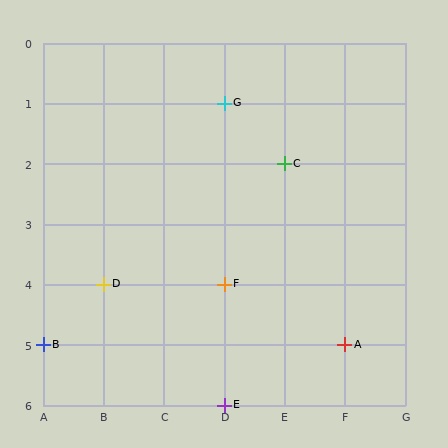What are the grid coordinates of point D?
Point D is at grid coordinates (B, 4).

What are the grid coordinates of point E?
Point E is at grid coordinates (D, 6).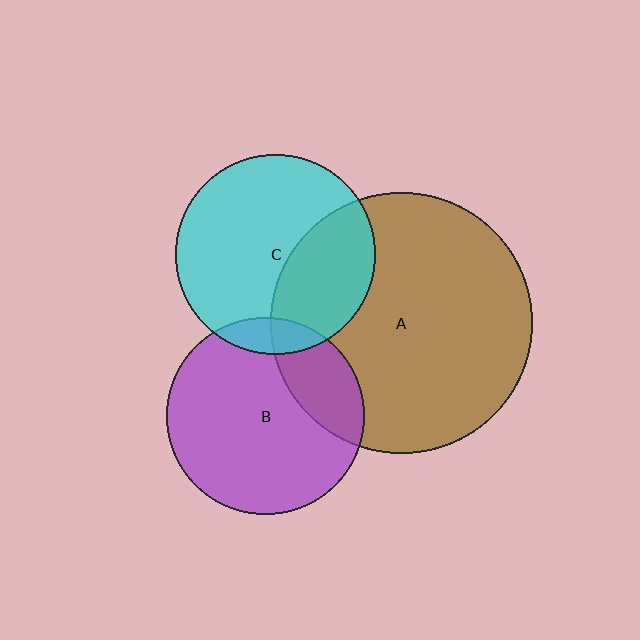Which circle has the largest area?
Circle A (brown).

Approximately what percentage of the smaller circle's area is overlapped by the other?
Approximately 35%.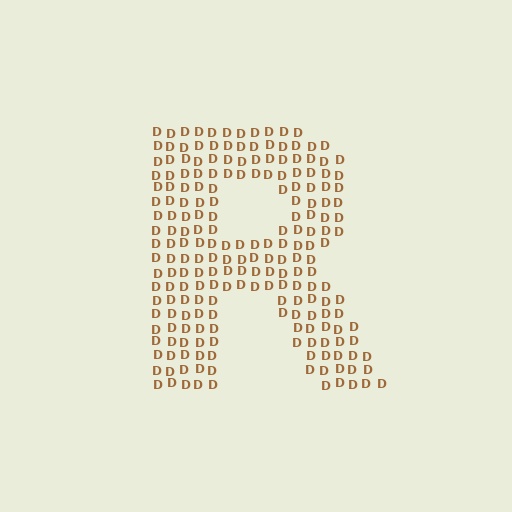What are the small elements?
The small elements are letter D's.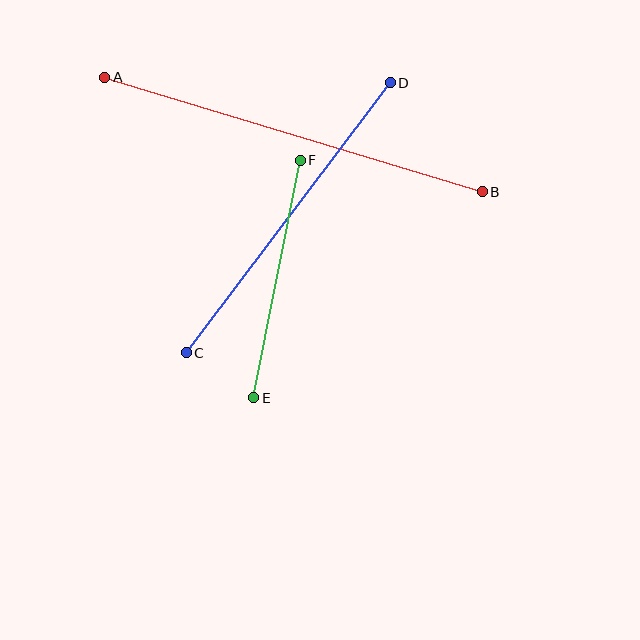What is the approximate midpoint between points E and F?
The midpoint is at approximately (277, 279) pixels.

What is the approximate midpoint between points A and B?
The midpoint is at approximately (293, 135) pixels.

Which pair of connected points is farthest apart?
Points A and B are farthest apart.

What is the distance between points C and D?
The distance is approximately 338 pixels.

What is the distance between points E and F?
The distance is approximately 242 pixels.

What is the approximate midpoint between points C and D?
The midpoint is at approximately (288, 218) pixels.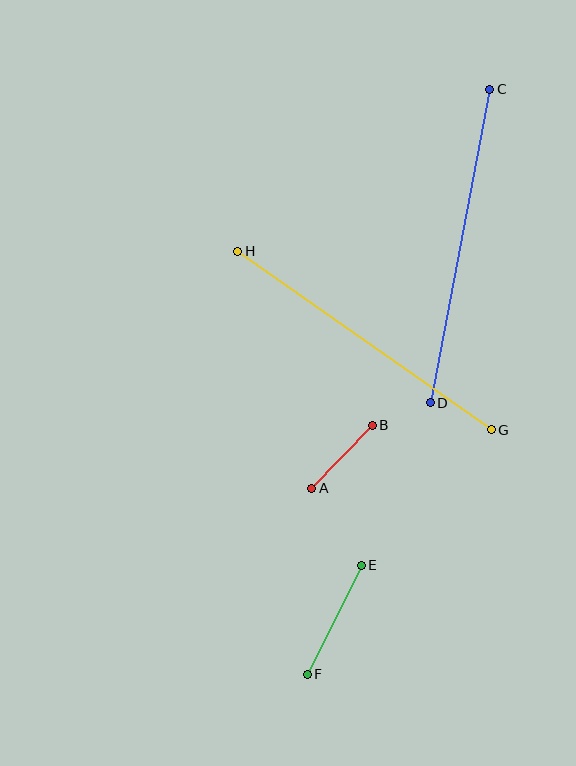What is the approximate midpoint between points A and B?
The midpoint is at approximately (342, 457) pixels.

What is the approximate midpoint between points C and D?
The midpoint is at approximately (460, 246) pixels.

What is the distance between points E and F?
The distance is approximately 121 pixels.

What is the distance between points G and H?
The distance is approximately 310 pixels.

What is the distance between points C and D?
The distance is approximately 319 pixels.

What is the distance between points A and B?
The distance is approximately 87 pixels.